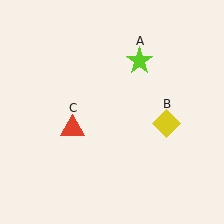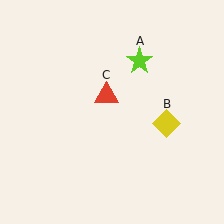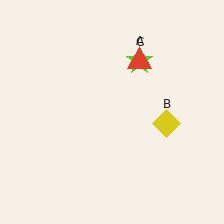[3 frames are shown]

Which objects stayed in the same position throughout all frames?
Lime star (object A) and yellow diamond (object B) remained stationary.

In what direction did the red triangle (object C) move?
The red triangle (object C) moved up and to the right.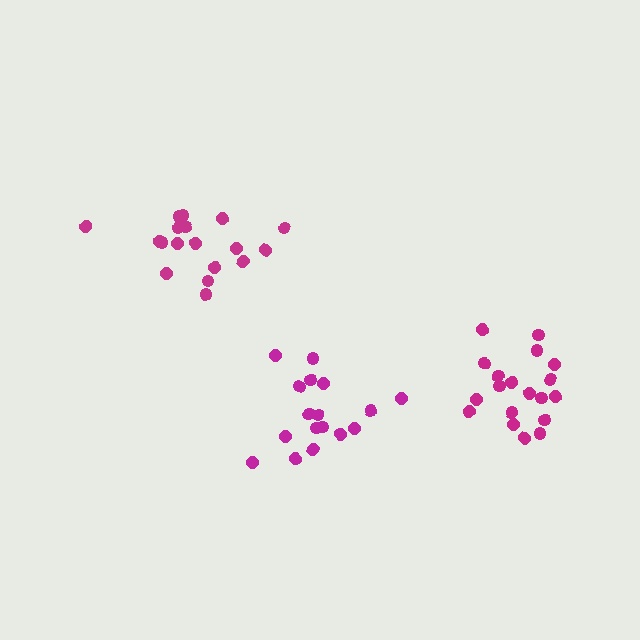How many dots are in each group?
Group 1: 18 dots, Group 2: 17 dots, Group 3: 19 dots (54 total).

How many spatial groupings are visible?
There are 3 spatial groupings.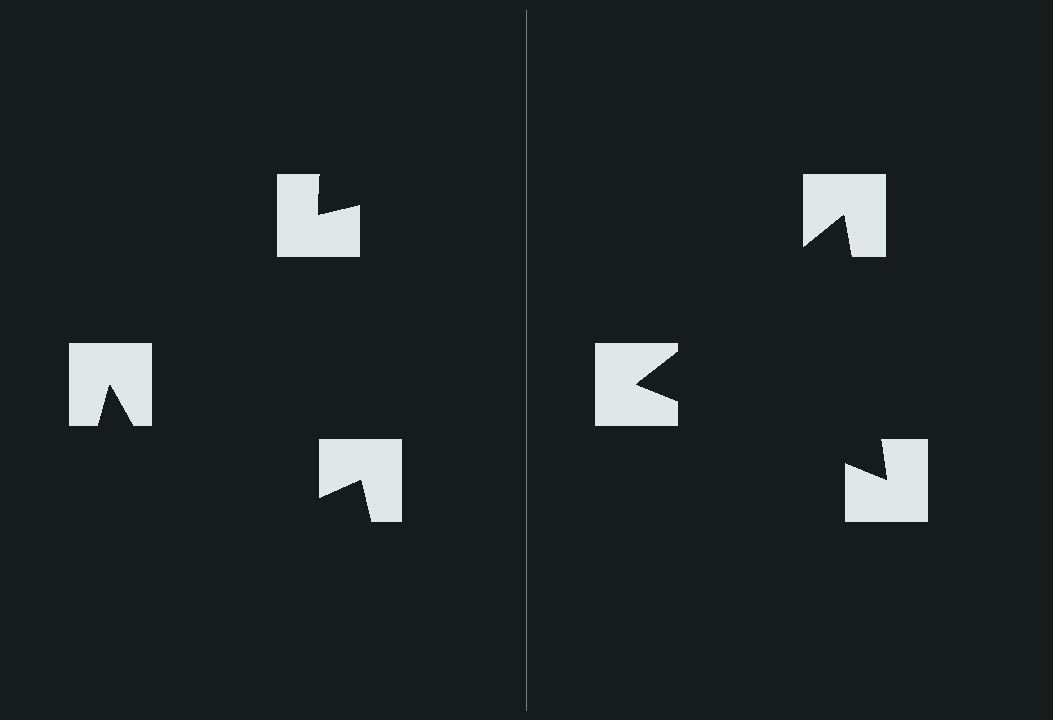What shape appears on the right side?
An illusory triangle.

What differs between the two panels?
The notched squares are positioned identically on both sides; only the wedge orientations differ. On the right they align to a triangle; on the left they are misaligned.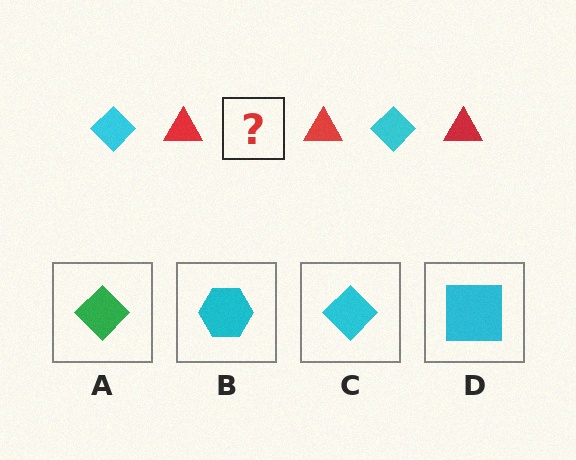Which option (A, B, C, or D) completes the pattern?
C.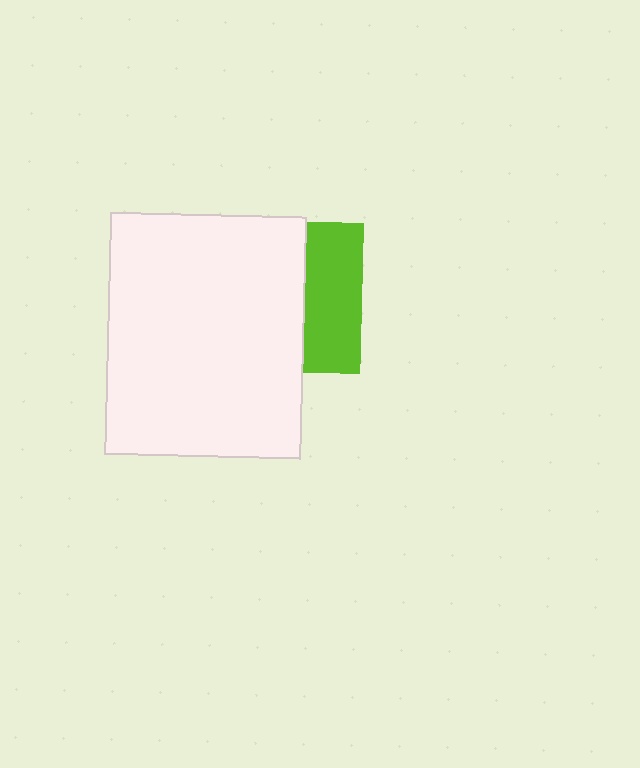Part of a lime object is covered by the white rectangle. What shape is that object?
It is a square.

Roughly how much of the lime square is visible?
A small part of it is visible (roughly 37%).